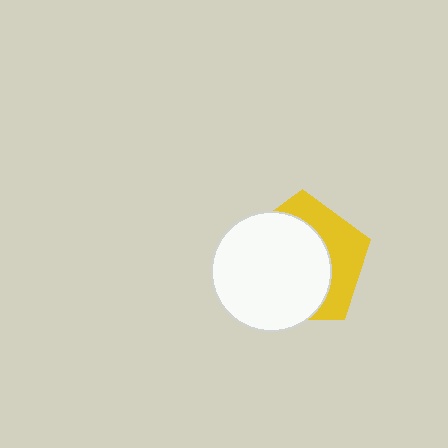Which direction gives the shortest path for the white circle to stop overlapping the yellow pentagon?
Moving toward the lower-left gives the shortest separation.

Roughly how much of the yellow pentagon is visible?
A small part of it is visible (roughly 36%).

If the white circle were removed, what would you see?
You would see the complete yellow pentagon.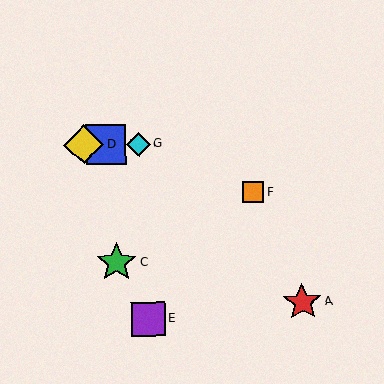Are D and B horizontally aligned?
Yes, both are at y≈145.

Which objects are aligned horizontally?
Objects B, D, G are aligned horizontally.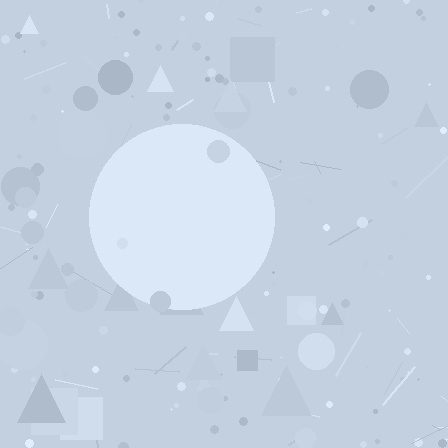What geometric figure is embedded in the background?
A circle is embedded in the background.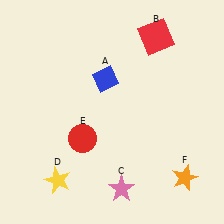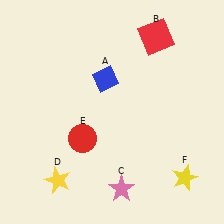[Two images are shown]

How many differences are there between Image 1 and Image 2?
There is 1 difference between the two images.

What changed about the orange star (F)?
In Image 1, F is orange. In Image 2, it changed to yellow.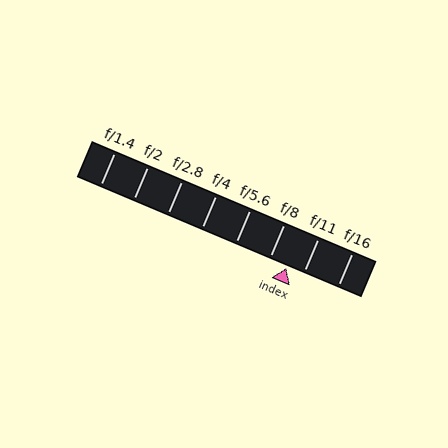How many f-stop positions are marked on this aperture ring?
There are 8 f-stop positions marked.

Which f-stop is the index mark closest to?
The index mark is closest to f/11.